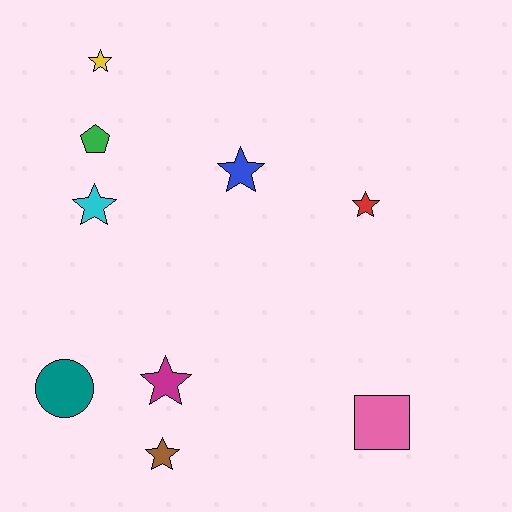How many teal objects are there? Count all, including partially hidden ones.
There is 1 teal object.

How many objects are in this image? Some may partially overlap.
There are 9 objects.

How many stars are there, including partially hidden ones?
There are 6 stars.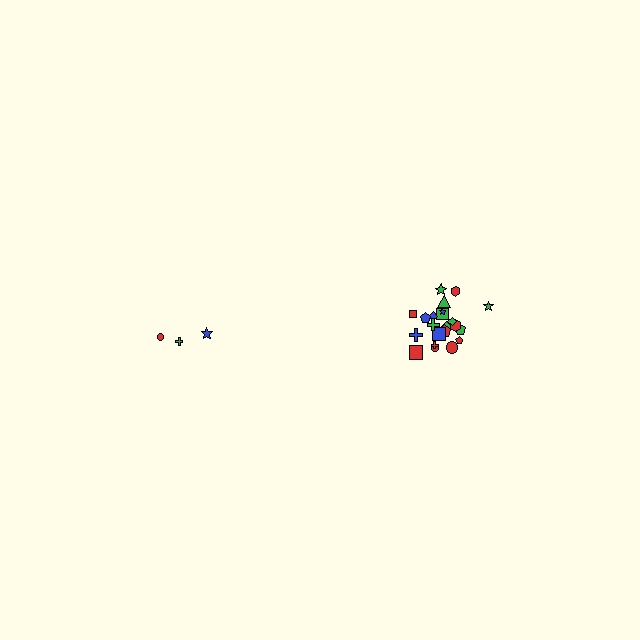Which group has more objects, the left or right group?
The right group.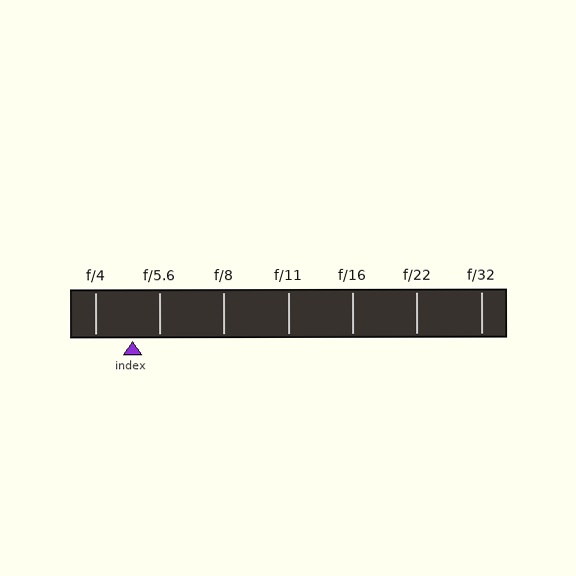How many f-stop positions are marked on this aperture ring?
There are 7 f-stop positions marked.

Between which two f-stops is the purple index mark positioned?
The index mark is between f/4 and f/5.6.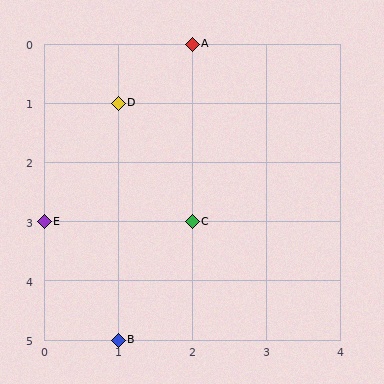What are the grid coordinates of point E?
Point E is at grid coordinates (0, 3).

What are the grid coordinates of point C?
Point C is at grid coordinates (2, 3).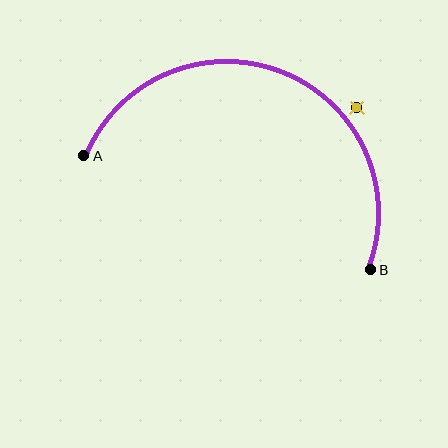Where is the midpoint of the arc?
The arc midpoint is the point on the curve farthest from the straight line joining A and B. It sits above that line.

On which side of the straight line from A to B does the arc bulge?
The arc bulges above the straight line connecting A and B.